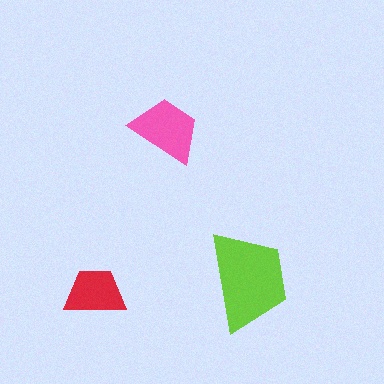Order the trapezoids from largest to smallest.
the lime one, the pink one, the red one.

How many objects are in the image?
There are 3 objects in the image.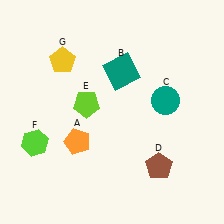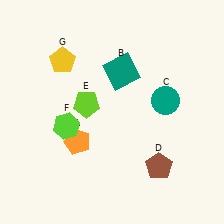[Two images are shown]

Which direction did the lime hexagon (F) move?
The lime hexagon (F) moved right.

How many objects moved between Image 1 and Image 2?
1 object moved between the two images.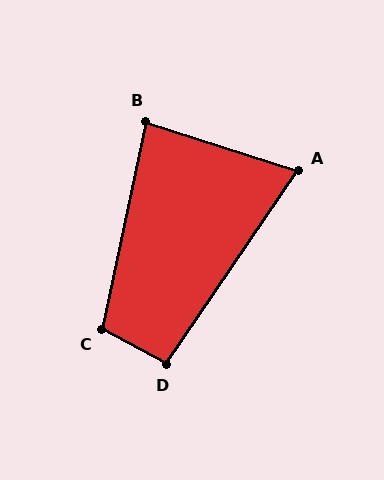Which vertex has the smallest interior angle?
A, at approximately 74 degrees.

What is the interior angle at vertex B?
Approximately 84 degrees (acute).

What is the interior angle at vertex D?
Approximately 96 degrees (obtuse).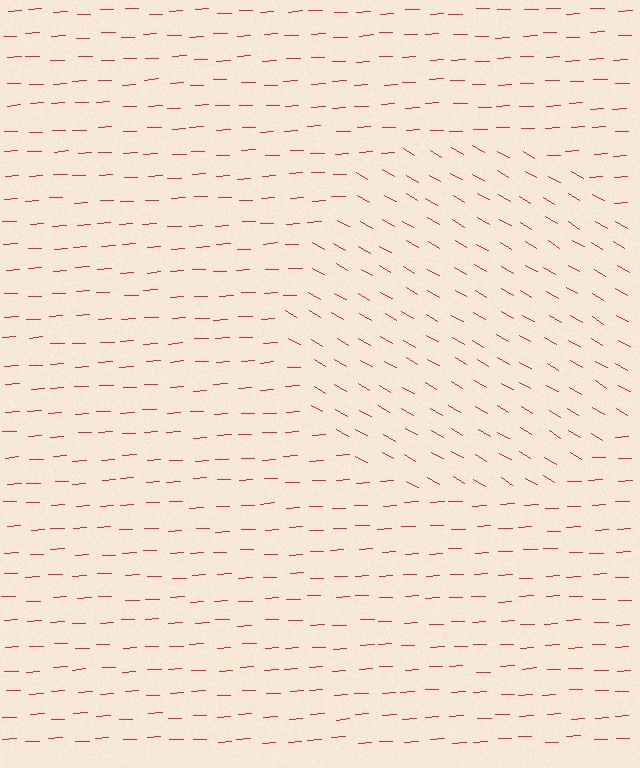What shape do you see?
I see a circle.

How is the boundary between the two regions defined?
The boundary is defined purely by a change in line orientation (approximately 33 degrees difference). All lines are the same color and thickness.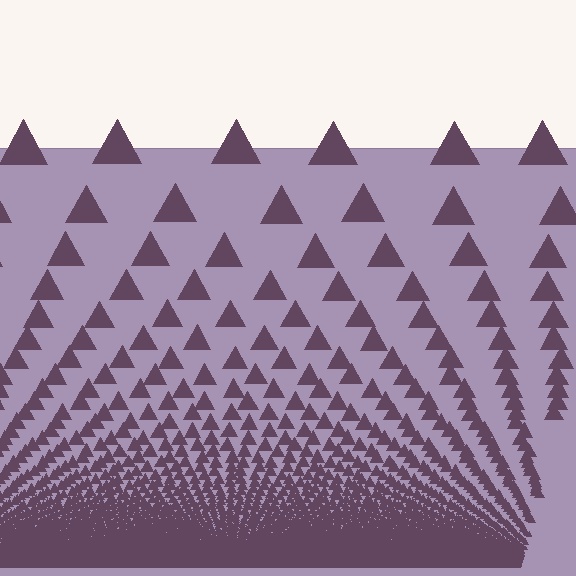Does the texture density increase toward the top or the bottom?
Density increases toward the bottom.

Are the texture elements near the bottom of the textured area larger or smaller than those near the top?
Smaller. The gradient is inverted — elements near the bottom are smaller and denser.